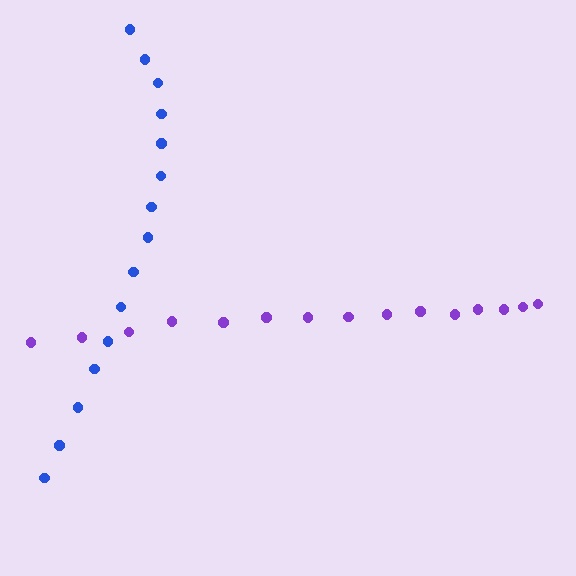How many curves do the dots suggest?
There are 2 distinct paths.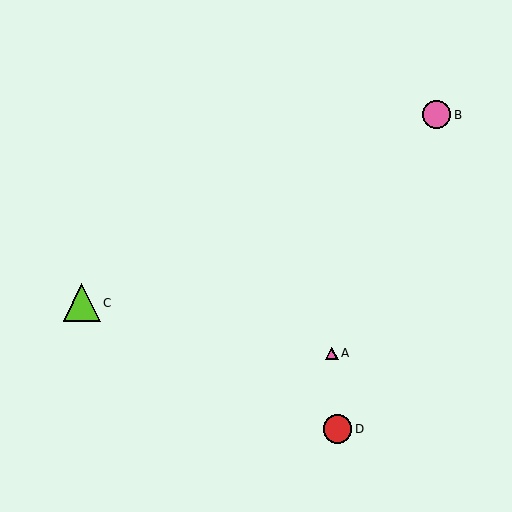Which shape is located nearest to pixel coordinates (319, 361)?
The pink triangle (labeled A) at (332, 353) is nearest to that location.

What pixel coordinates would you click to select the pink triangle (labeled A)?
Click at (332, 353) to select the pink triangle A.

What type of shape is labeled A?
Shape A is a pink triangle.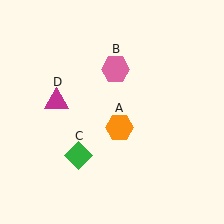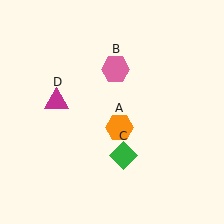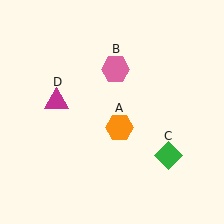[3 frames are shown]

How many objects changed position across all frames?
1 object changed position: green diamond (object C).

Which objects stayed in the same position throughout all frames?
Orange hexagon (object A) and pink hexagon (object B) and magenta triangle (object D) remained stationary.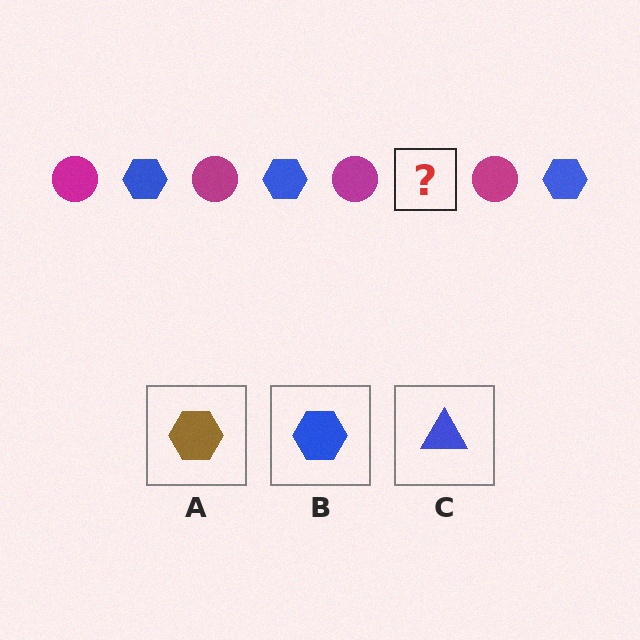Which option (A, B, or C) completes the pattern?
B.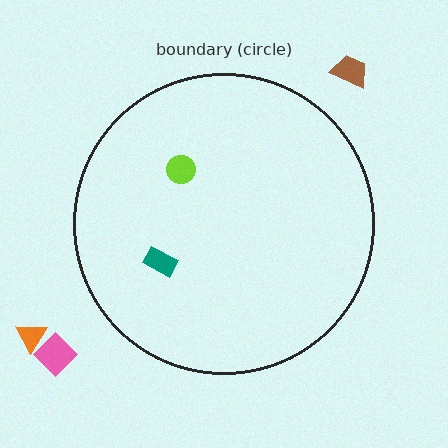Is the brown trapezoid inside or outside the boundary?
Outside.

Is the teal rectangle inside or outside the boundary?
Inside.